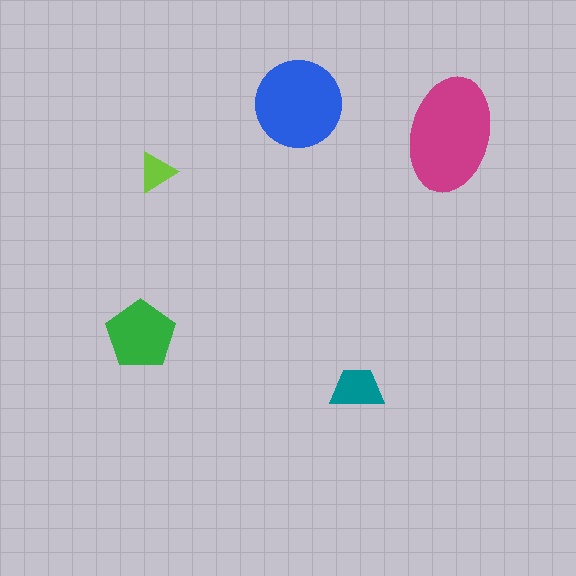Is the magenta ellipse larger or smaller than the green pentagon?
Larger.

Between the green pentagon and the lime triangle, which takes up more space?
The green pentagon.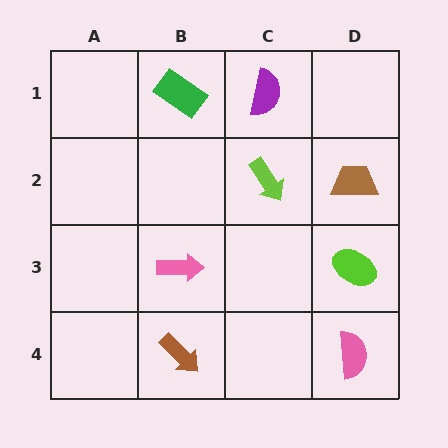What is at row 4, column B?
A brown arrow.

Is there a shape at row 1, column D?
No, that cell is empty.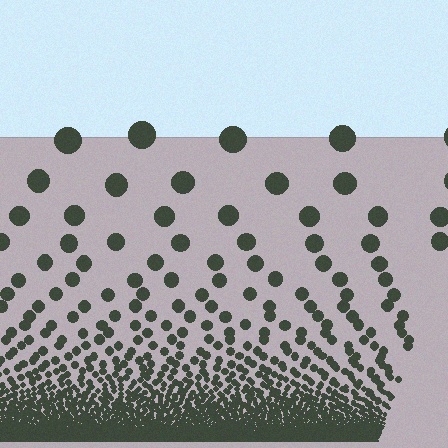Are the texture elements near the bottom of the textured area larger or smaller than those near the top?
Smaller. The gradient is inverted — elements near the bottom are smaller and denser.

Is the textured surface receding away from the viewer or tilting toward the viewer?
The surface appears to tilt toward the viewer. Texture elements get larger and sparser toward the top.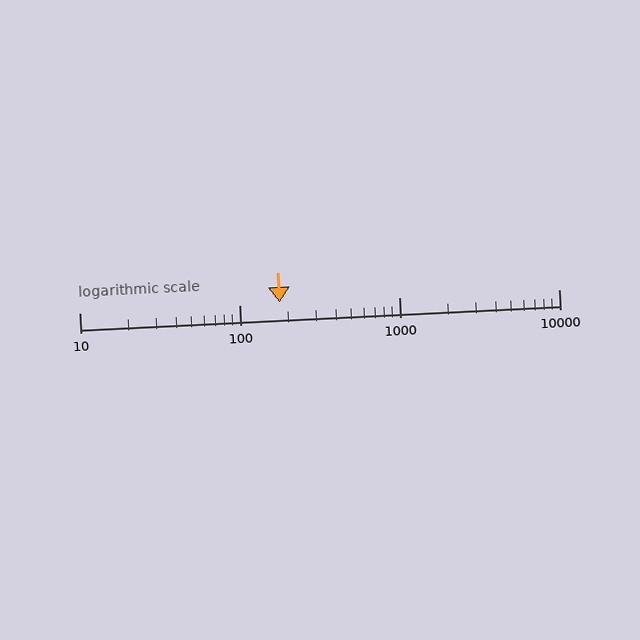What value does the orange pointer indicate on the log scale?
The pointer indicates approximately 180.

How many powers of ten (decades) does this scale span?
The scale spans 3 decades, from 10 to 10000.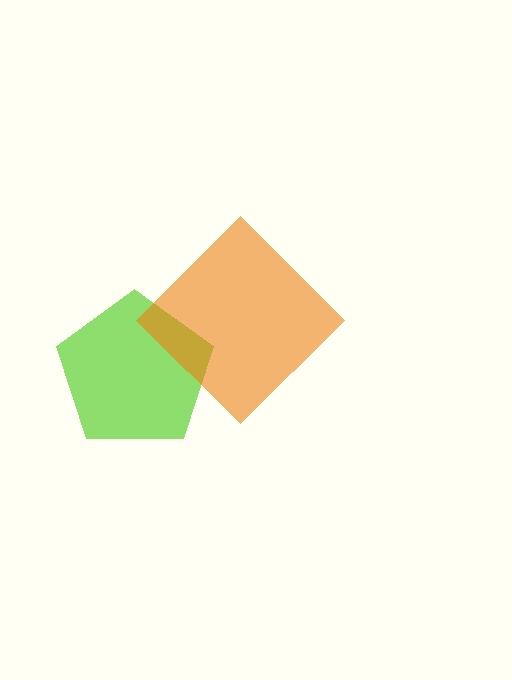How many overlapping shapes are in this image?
There are 2 overlapping shapes in the image.